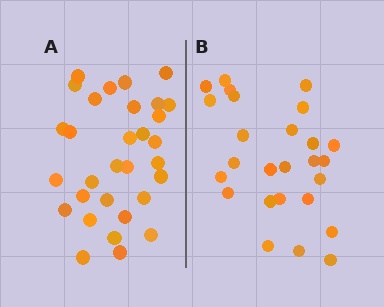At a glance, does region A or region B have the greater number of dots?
Region A (the left region) has more dots.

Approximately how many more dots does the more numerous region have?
Region A has about 5 more dots than region B.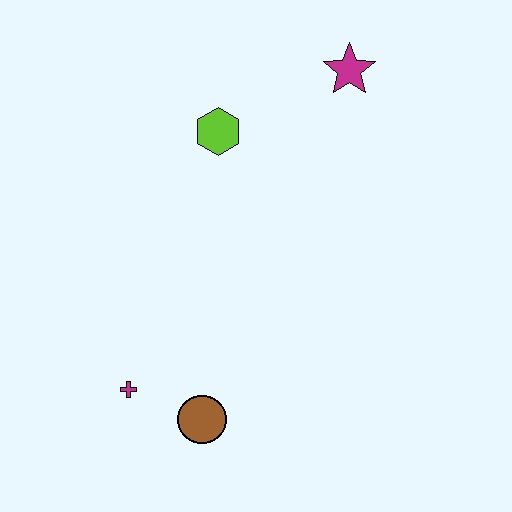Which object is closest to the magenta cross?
The brown circle is closest to the magenta cross.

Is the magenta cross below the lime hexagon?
Yes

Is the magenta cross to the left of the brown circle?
Yes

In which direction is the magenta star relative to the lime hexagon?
The magenta star is to the right of the lime hexagon.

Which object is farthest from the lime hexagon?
The brown circle is farthest from the lime hexagon.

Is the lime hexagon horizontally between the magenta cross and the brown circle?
No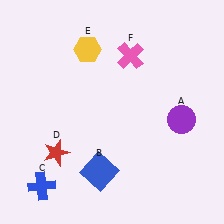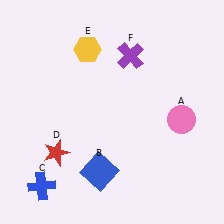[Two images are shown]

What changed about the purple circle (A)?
In Image 1, A is purple. In Image 2, it changed to pink.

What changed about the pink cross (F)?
In Image 1, F is pink. In Image 2, it changed to purple.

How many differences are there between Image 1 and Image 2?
There are 2 differences between the two images.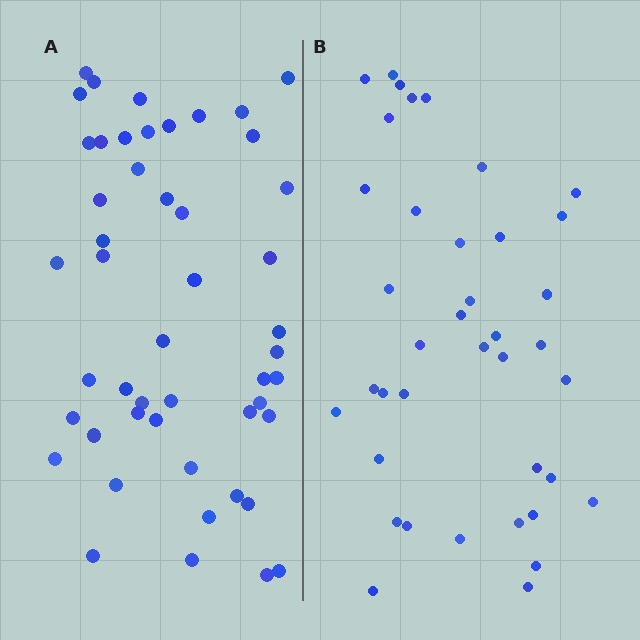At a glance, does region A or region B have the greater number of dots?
Region A (the left region) has more dots.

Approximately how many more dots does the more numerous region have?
Region A has roughly 10 or so more dots than region B.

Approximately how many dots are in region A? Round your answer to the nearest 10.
About 50 dots. (The exact count is 49, which rounds to 50.)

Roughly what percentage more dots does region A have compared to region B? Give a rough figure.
About 25% more.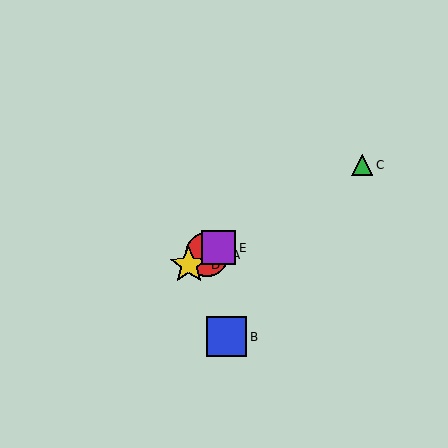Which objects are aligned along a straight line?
Objects A, C, D, E are aligned along a straight line.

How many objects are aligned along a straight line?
4 objects (A, C, D, E) are aligned along a straight line.